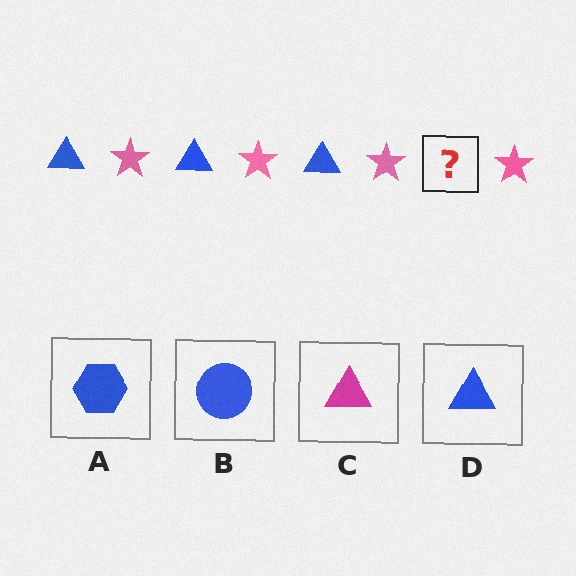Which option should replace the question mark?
Option D.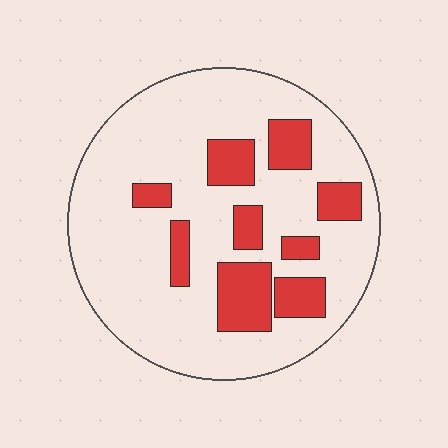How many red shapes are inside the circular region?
9.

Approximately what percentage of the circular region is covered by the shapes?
Approximately 20%.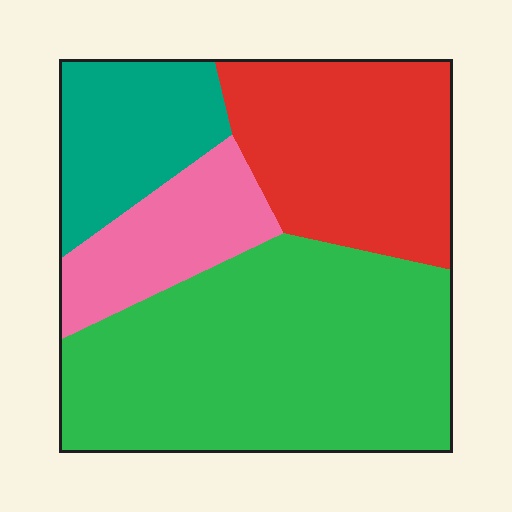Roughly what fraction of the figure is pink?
Pink takes up less than a sixth of the figure.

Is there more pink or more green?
Green.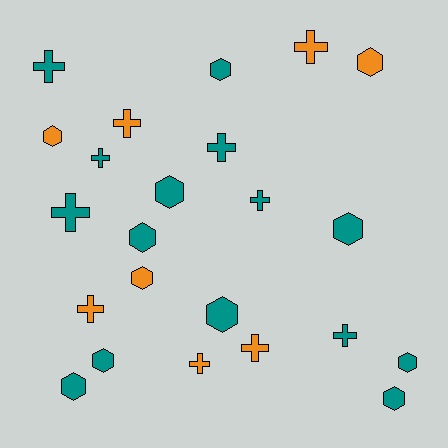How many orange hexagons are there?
There are 3 orange hexagons.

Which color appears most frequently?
Teal, with 15 objects.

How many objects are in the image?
There are 23 objects.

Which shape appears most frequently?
Hexagon, with 12 objects.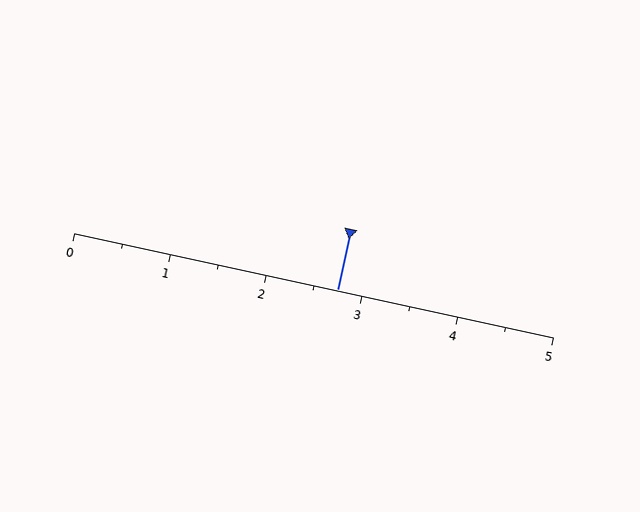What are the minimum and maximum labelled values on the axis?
The axis runs from 0 to 5.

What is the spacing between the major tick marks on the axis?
The major ticks are spaced 1 apart.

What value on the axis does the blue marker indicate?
The marker indicates approximately 2.8.